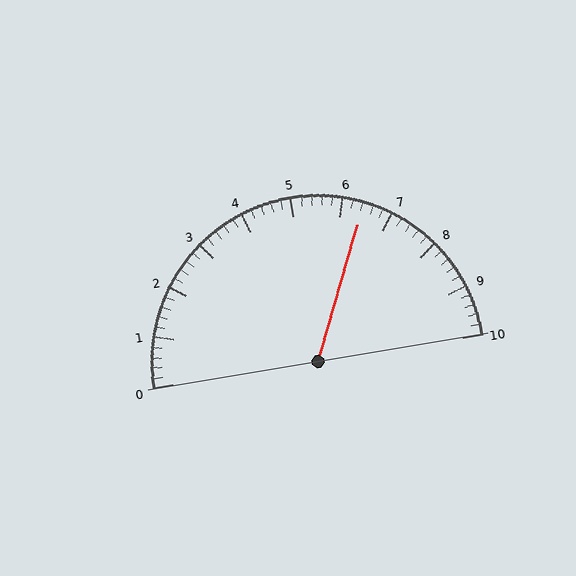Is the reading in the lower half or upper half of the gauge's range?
The reading is in the upper half of the range (0 to 10).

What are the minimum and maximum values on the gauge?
The gauge ranges from 0 to 10.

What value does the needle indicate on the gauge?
The needle indicates approximately 6.4.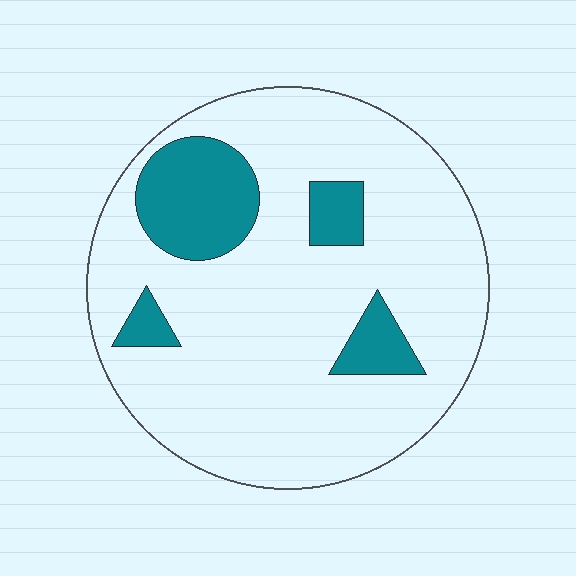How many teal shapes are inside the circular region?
4.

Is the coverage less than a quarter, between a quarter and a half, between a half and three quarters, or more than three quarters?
Less than a quarter.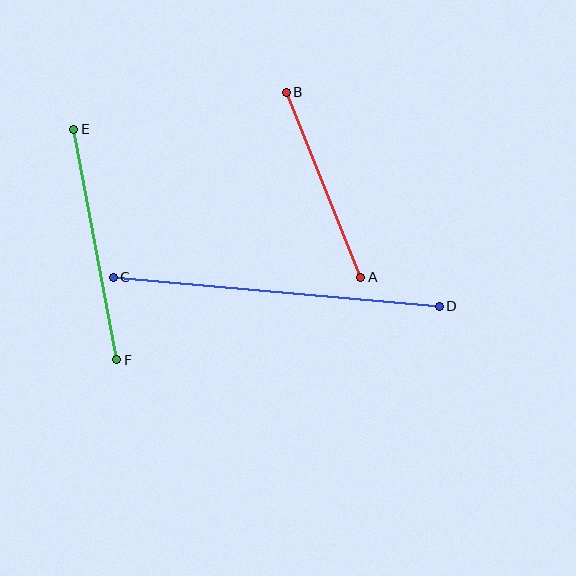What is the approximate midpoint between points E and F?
The midpoint is at approximately (95, 245) pixels.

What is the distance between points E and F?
The distance is approximately 235 pixels.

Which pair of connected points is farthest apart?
Points C and D are farthest apart.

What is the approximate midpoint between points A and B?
The midpoint is at approximately (324, 185) pixels.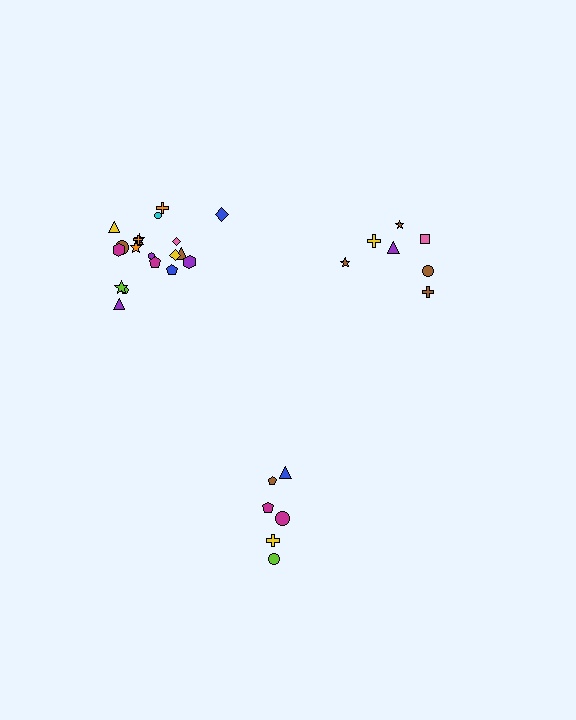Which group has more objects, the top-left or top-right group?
The top-left group.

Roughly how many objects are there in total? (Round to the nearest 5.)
Roughly 35 objects in total.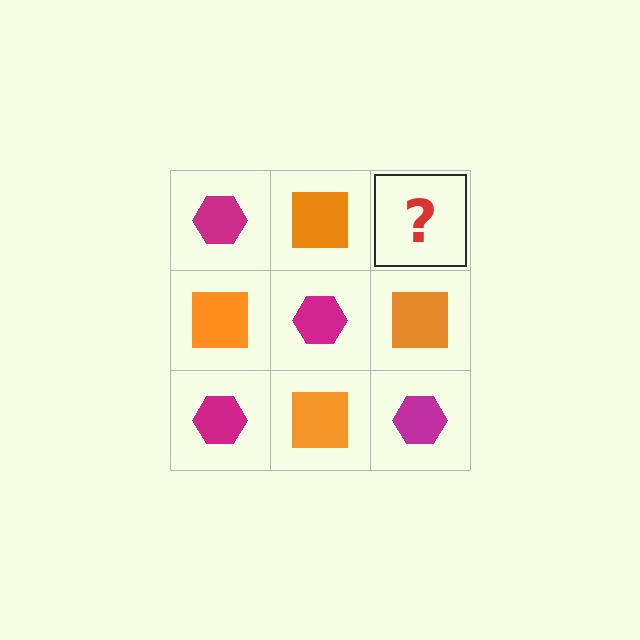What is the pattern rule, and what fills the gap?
The rule is that it alternates magenta hexagon and orange square in a checkerboard pattern. The gap should be filled with a magenta hexagon.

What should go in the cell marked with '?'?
The missing cell should contain a magenta hexagon.